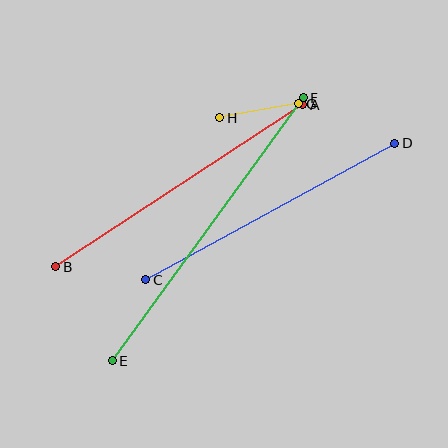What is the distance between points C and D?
The distance is approximately 284 pixels.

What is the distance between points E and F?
The distance is approximately 325 pixels.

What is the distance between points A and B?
The distance is approximately 295 pixels.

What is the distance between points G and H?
The distance is approximately 80 pixels.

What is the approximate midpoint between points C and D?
The midpoint is at approximately (270, 211) pixels.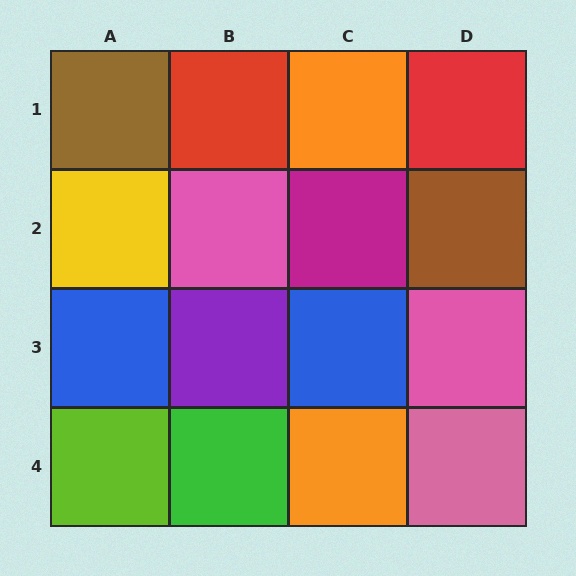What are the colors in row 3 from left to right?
Blue, purple, blue, pink.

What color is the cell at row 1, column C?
Orange.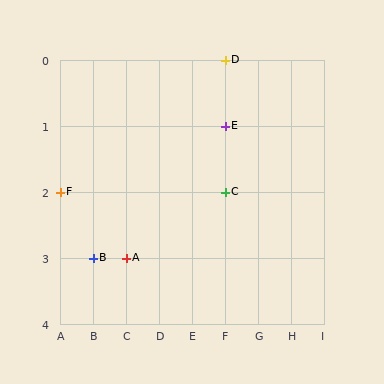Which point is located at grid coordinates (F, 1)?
Point E is at (F, 1).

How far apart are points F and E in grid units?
Points F and E are 5 columns and 1 row apart (about 5.1 grid units diagonally).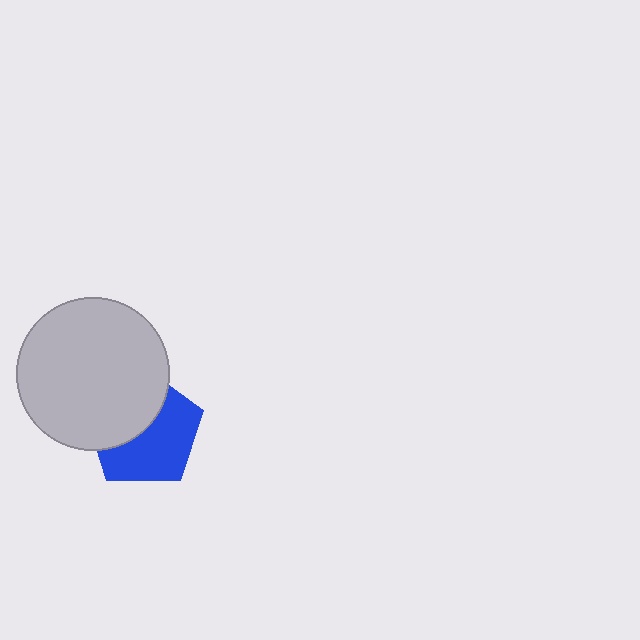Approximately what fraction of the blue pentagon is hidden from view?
Roughly 44% of the blue pentagon is hidden behind the light gray circle.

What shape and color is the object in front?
The object in front is a light gray circle.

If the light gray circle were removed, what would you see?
You would see the complete blue pentagon.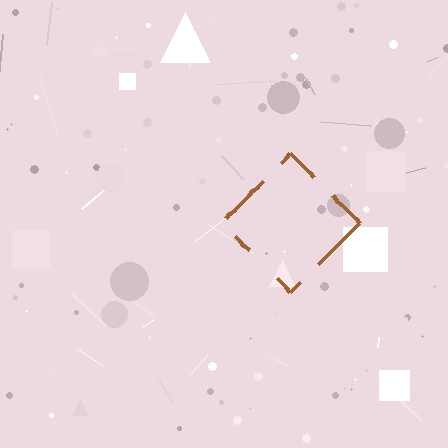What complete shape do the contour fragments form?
The contour fragments form a diamond.